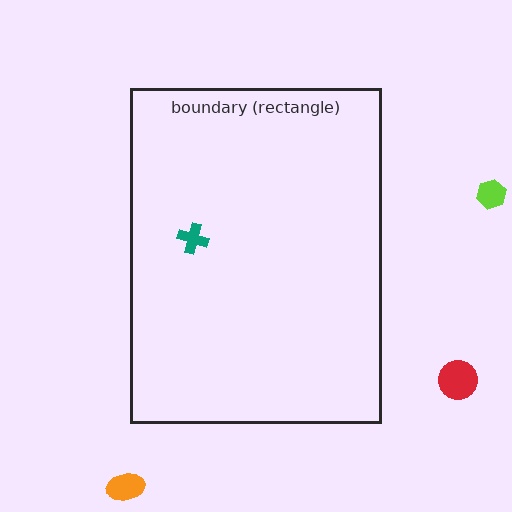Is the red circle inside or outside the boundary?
Outside.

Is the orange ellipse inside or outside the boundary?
Outside.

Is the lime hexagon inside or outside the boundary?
Outside.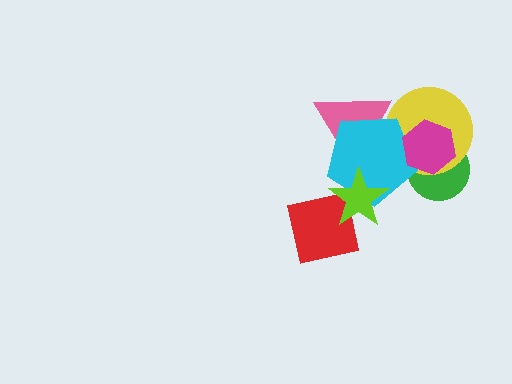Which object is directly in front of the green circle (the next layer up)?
The yellow circle is directly in front of the green circle.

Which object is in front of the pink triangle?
The cyan pentagon is in front of the pink triangle.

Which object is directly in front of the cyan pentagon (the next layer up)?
The magenta hexagon is directly in front of the cyan pentagon.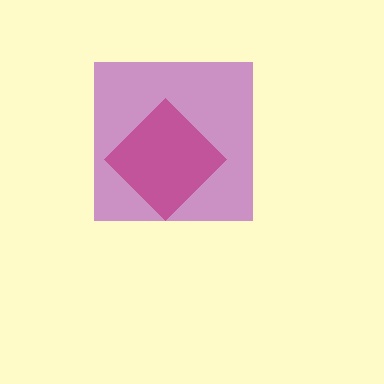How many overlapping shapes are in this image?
There are 2 overlapping shapes in the image.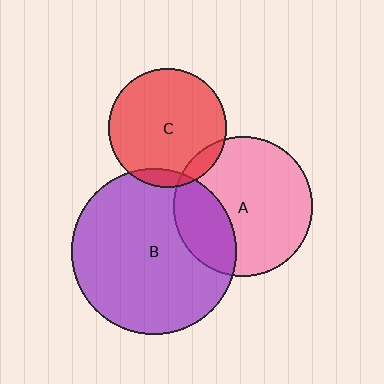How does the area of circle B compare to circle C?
Approximately 1.9 times.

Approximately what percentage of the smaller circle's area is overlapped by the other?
Approximately 30%.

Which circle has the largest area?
Circle B (purple).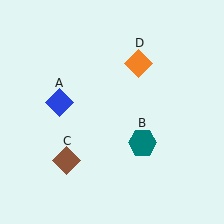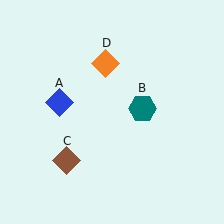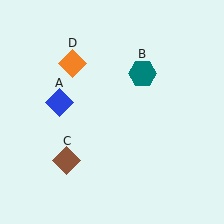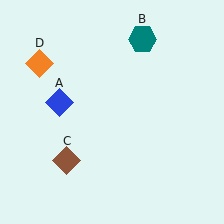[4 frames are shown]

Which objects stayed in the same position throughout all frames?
Blue diamond (object A) and brown diamond (object C) remained stationary.